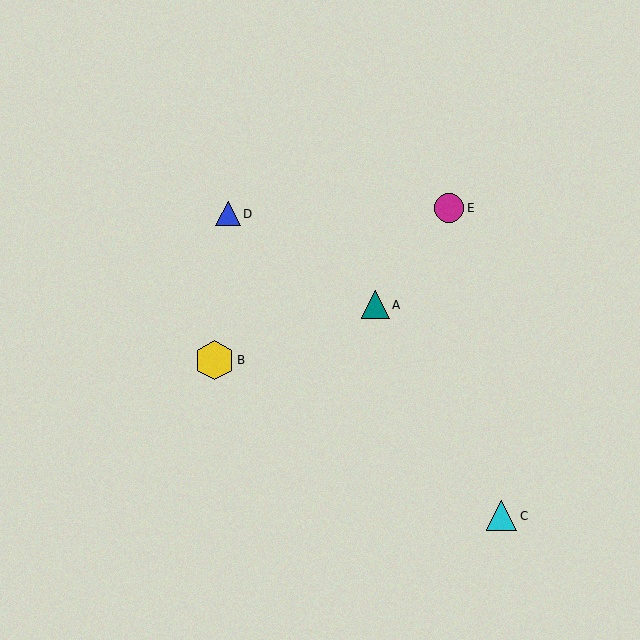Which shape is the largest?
The yellow hexagon (labeled B) is the largest.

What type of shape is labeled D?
Shape D is a blue triangle.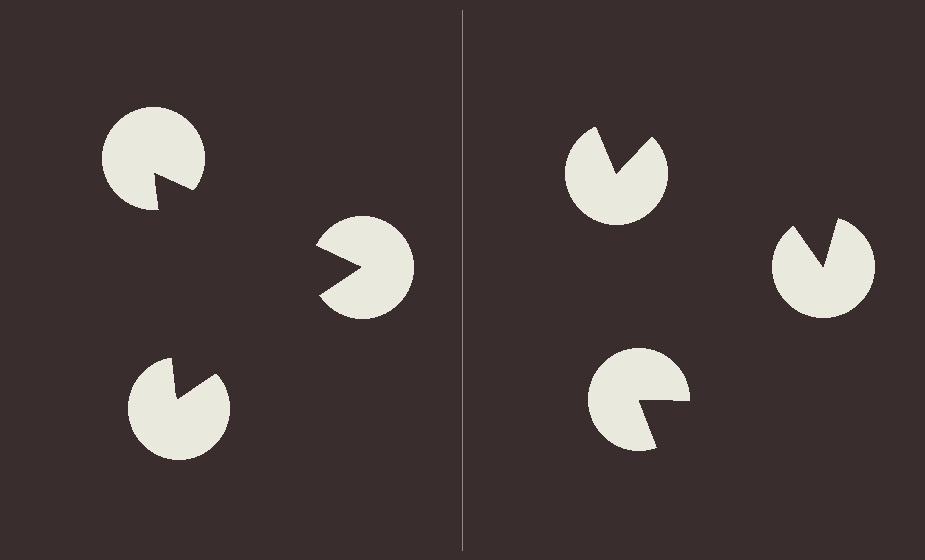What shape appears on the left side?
An illusory triangle.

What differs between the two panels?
The pac-man discs are positioned identically on both sides; only the wedge orientations differ. On the left they align to a triangle; on the right they are misaligned.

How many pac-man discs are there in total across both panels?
6 — 3 on each side.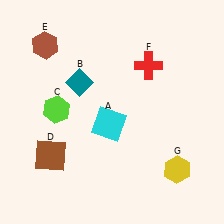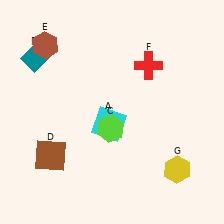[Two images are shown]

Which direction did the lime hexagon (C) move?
The lime hexagon (C) moved right.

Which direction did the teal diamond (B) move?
The teal diamond (B) moved left.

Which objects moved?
The objects that moved are: the teal diamond (B), the lime hexagon (C).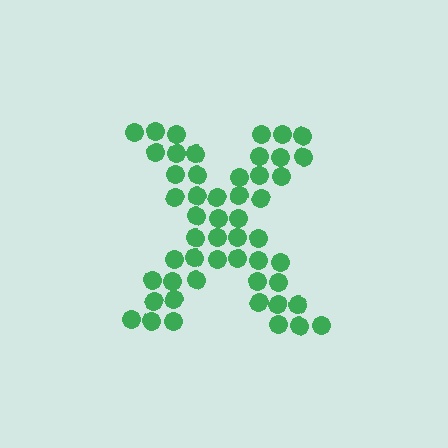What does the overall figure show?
The overall figure shows the letter X.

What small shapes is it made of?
It is made of small circles.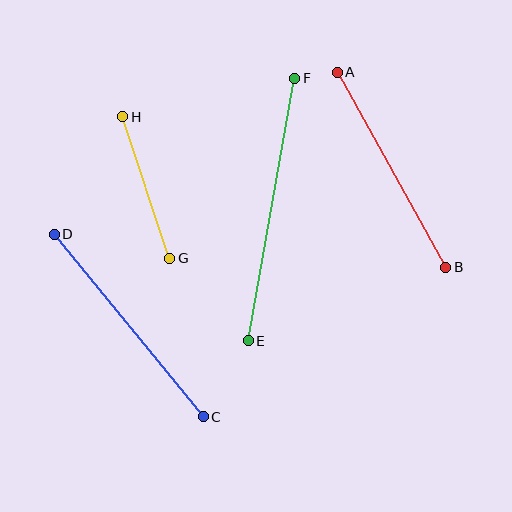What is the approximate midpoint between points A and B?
The midpoint is at approximately (391, 170) pixels.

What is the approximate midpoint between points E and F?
The midpoint is at approximately (272, 210) pixels.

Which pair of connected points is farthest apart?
Points E and F are farthest apart.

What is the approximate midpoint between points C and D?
The midpoint is at approximately (129, 326) pixels.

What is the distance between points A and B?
The distance is approximately 224 pixels.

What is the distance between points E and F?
The distance is approximately 267 pixels.